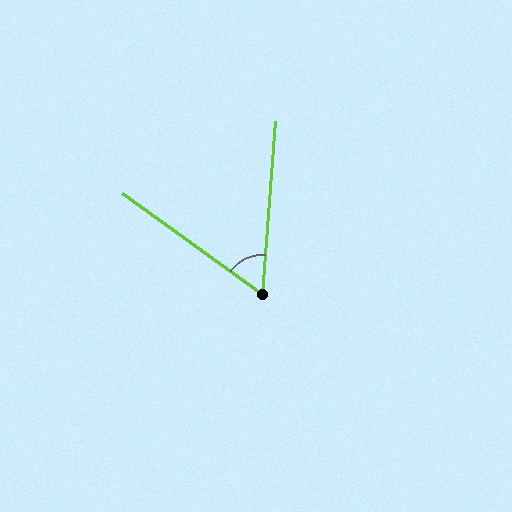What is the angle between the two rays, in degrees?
Approximately 58 degrees.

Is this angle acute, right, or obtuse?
It is acute.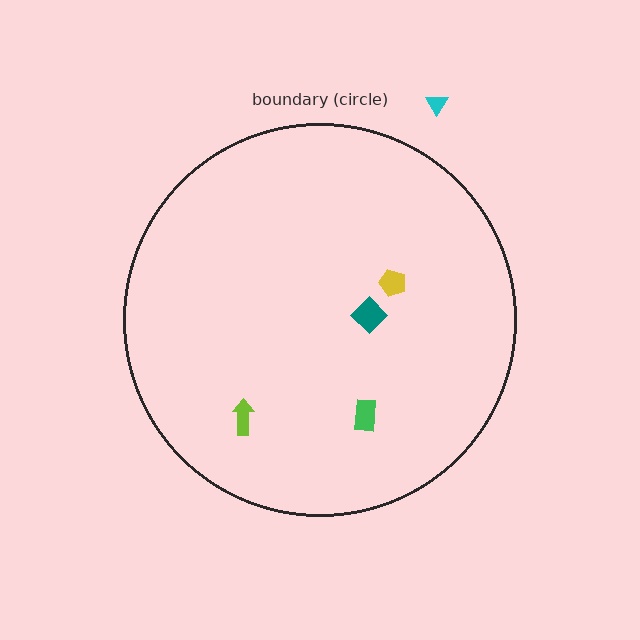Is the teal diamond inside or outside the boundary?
Inside.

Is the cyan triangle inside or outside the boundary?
Outside.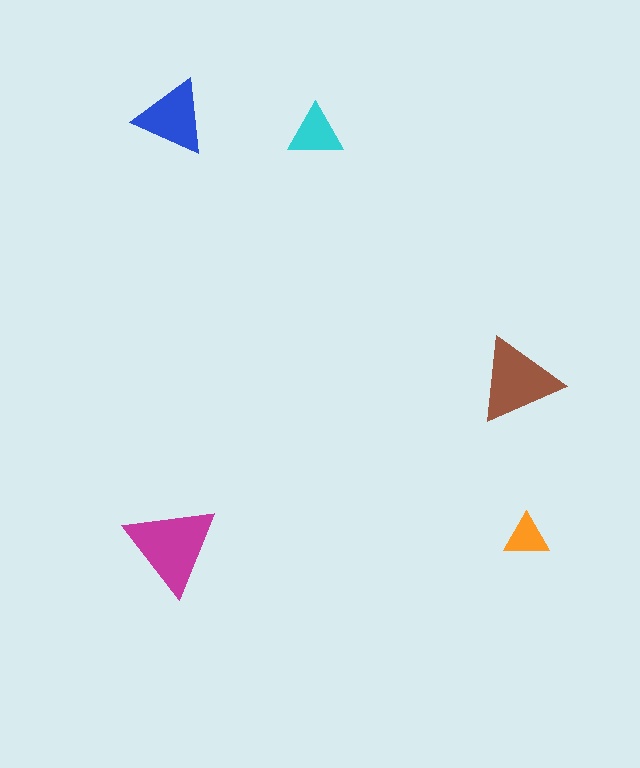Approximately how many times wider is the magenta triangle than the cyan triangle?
About 1.5 times wider.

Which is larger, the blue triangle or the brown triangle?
The brown one.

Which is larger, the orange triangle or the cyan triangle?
The cyan one.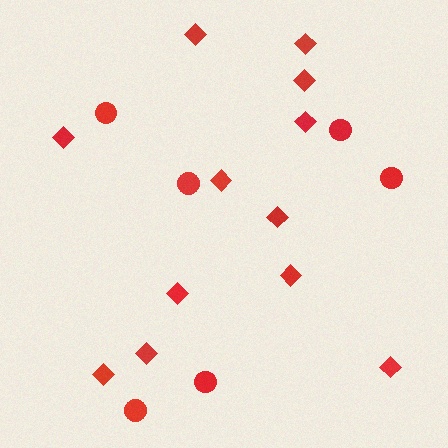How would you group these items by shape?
There are 2 groups: one group of circles (6) and one group of diamonds (12).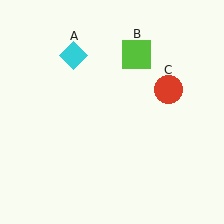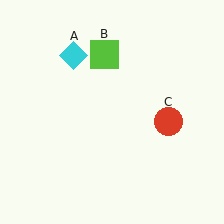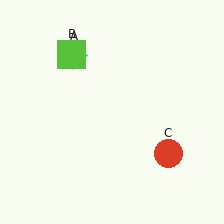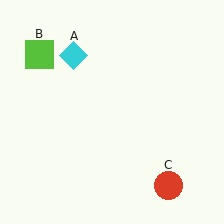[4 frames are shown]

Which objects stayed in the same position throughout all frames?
Cyan diamond (object A) remained stationary.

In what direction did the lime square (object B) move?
The lime square (object B) moved left.